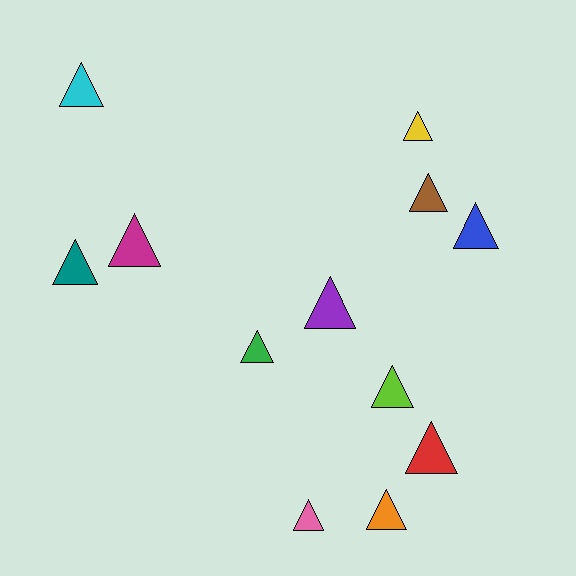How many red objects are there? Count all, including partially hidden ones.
There is 1 red object.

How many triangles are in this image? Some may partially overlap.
There are 12 triangles.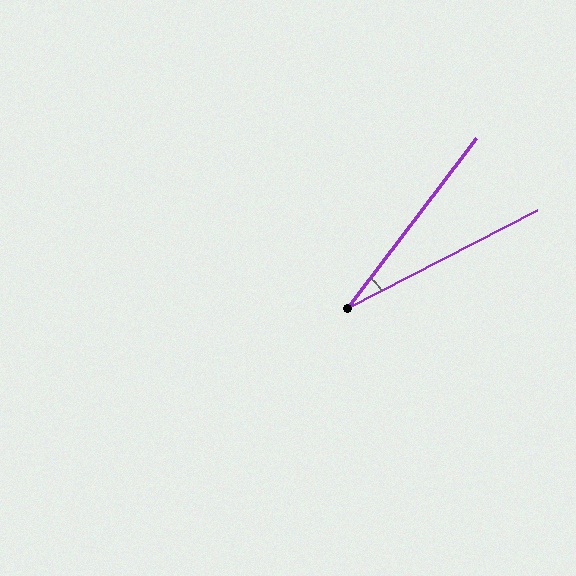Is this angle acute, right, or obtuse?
It is acute.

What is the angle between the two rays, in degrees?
Approximately 26 degrees.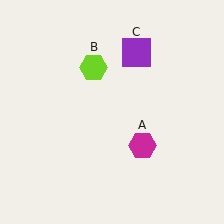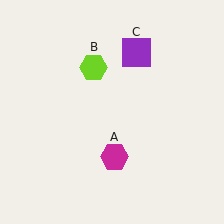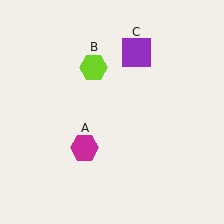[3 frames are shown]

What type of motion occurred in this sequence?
The magenta hexagon (object A) rotated clockwise around the center of the scene.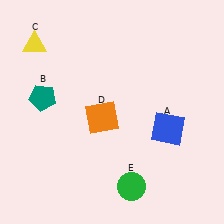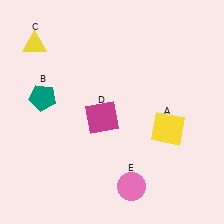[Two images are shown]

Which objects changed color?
A changed from blue to yellow. D changed from orange to magenta. E changed from green to pink.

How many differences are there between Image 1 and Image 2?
There are 3 differences between the two images.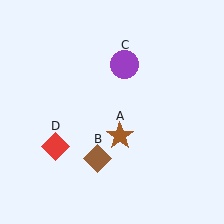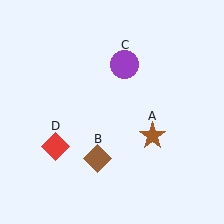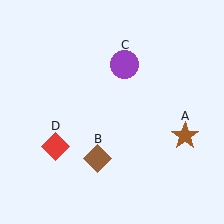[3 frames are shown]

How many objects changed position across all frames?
1 object changed position: brown star (object A).